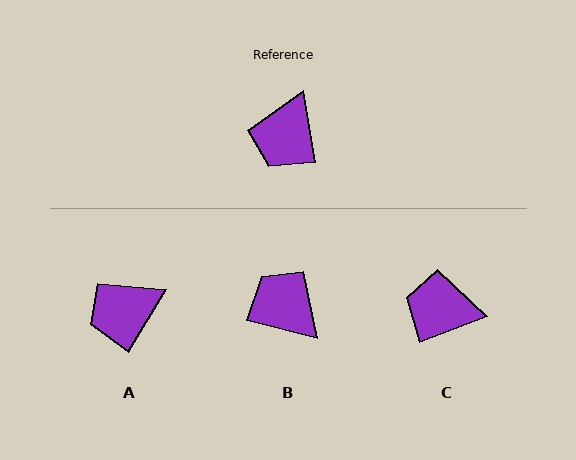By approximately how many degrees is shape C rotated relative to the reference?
Approximately 79 degrees clockwise.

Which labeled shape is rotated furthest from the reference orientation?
B, about 114 degrees away.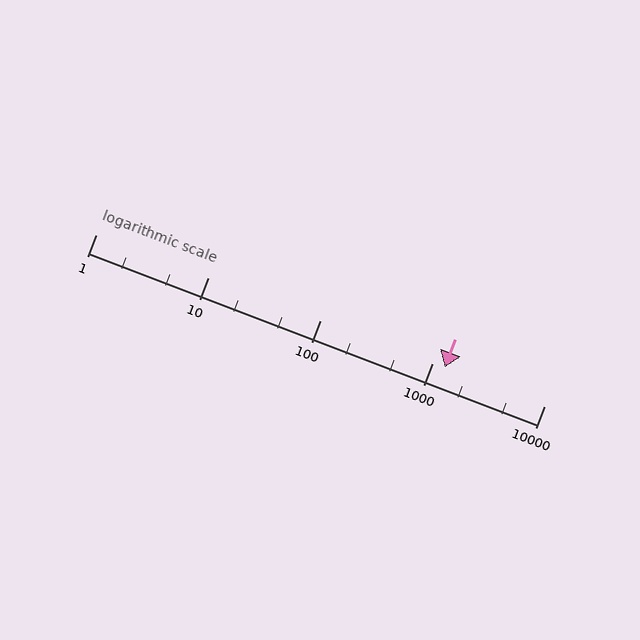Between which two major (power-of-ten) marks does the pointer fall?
The pointer is between 1000 and 10000.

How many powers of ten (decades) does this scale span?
The scale spans 4 decades, from 1 to 10000.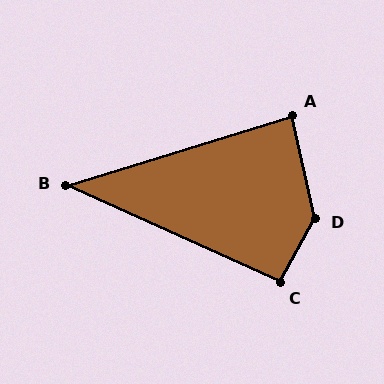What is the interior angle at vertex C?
Approximately 95 degrees (approximately right).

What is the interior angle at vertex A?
Approximately 85 degrees (approximately right).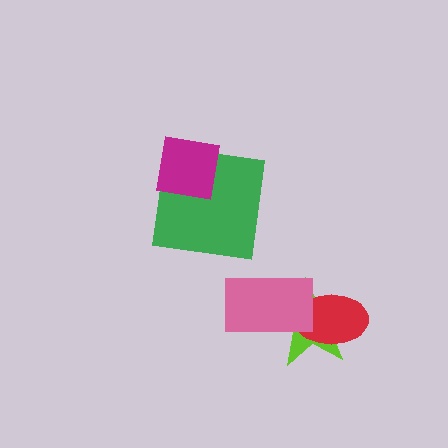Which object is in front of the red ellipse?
The pink rectangle is in front of the red ellipse.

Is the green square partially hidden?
Yes, it is partially covered by another shape.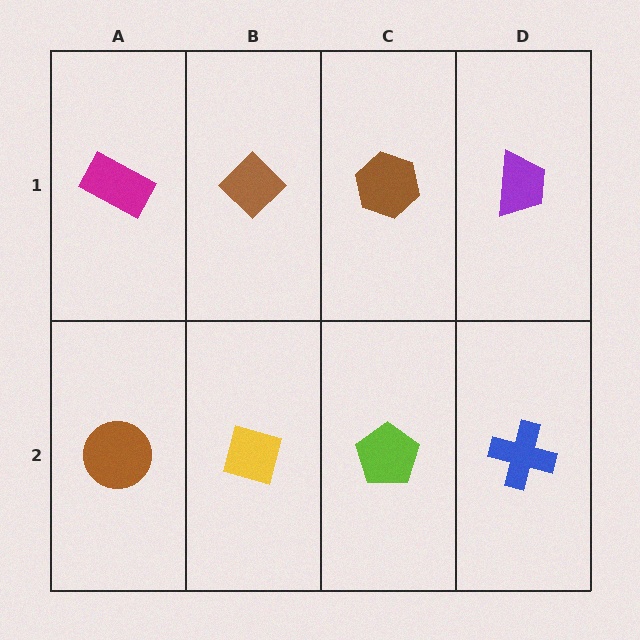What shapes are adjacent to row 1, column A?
A brown circle (row 2, column A), a brown diamond (row 1, column B).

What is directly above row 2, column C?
A brown hexagon.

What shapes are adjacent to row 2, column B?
A brown diamond (row 1, column B), a brown circle (row 2, column A), a lime pentagon (row 2, column C).